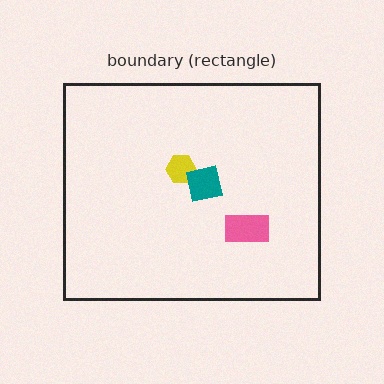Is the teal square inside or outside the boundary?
Inside.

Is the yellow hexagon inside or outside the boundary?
Inside.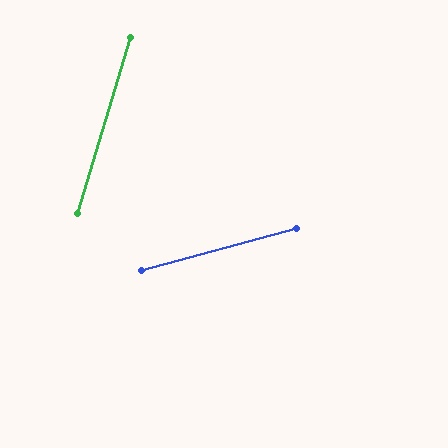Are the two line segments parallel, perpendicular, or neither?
Neither parallel nor perpendicular — they differ by about 58°.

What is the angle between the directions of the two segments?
Approximately 58 degrees.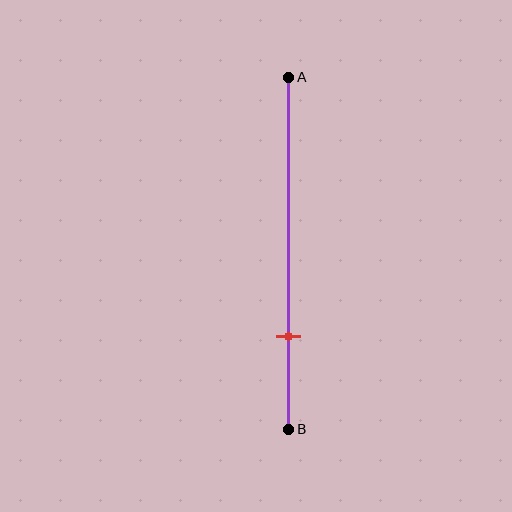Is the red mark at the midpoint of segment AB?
No, the mark is at about 75% from A, not at the 50% midpoint.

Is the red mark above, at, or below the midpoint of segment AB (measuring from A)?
The red mark is below the midpoint of segment AB.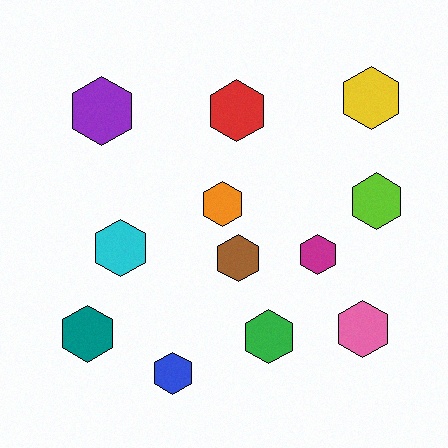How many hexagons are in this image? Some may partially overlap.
There are 12 hexagons.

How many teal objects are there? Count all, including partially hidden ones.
There is 1 teal object.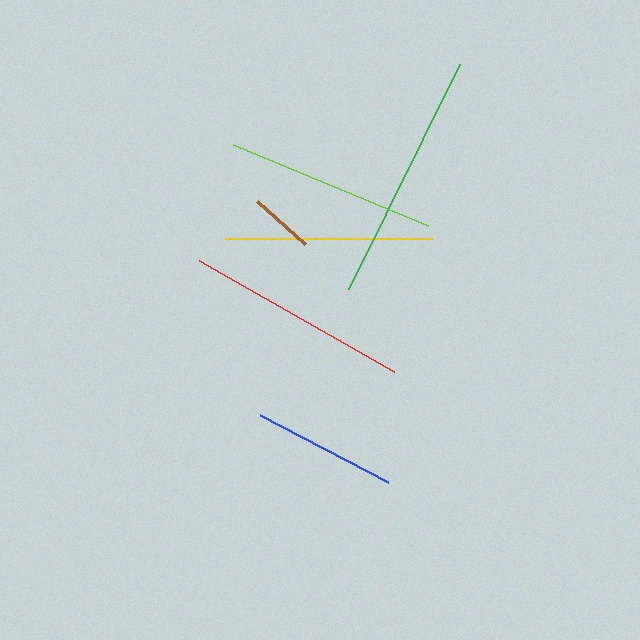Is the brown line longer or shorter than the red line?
The red line is longer than the brown line.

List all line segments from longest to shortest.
From longest to shortest: green, red, lime, yellow, blue, brown.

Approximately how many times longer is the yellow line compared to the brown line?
The yellow line is approximately 3.2 times the length of the brown line.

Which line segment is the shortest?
The brown line is the shortest at approximately 64 pixels.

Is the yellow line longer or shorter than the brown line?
The yellow line is longer than the brown line.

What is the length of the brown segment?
The brown segment is approximately 64 pixels long.